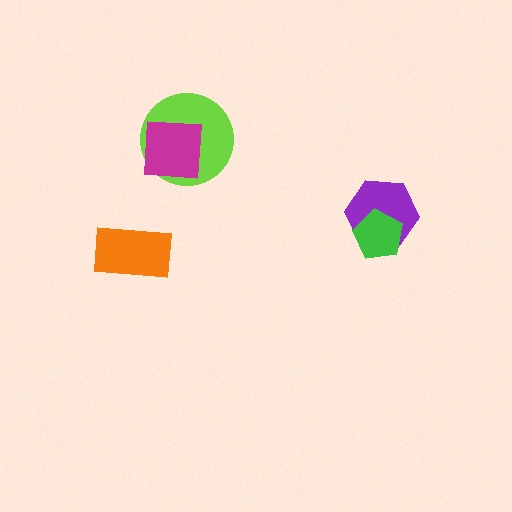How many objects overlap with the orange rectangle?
0 objects overlap with the orange rectangle.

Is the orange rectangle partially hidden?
No, no other shape covers it.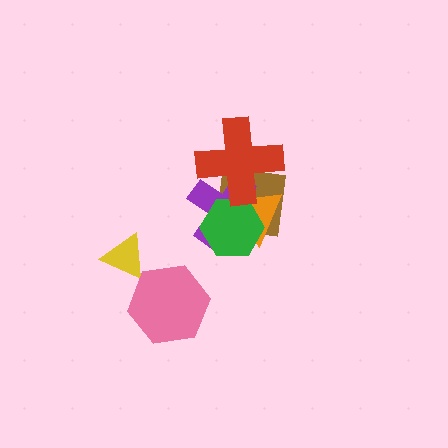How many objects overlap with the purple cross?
4 objects overlap with the purple cross.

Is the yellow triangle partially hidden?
No, no other shape covers it.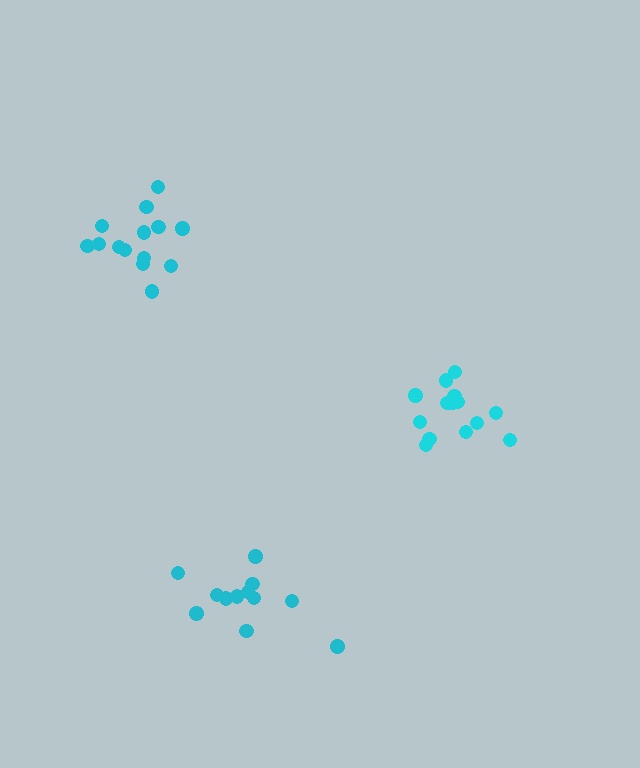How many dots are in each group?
Group 1: 14 dots, Group 2: 12 dots, Group 3: 14 dots (40 total).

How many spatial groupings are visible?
There are 3 spatial groupings.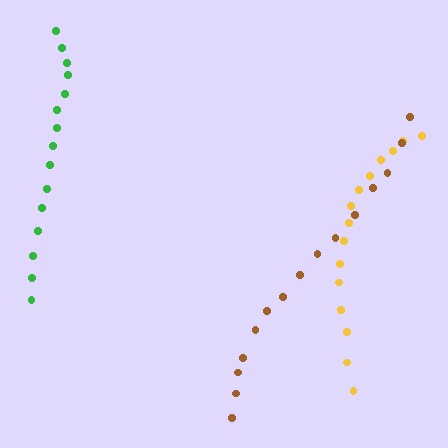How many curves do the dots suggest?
There are 3 distinct paths.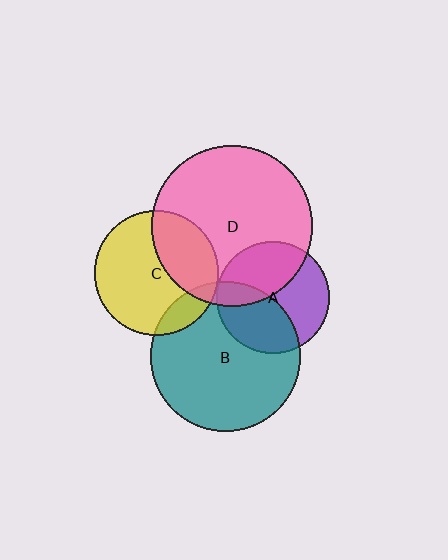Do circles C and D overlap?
Yes.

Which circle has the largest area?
Circle D (pink).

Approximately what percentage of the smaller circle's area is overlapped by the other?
Approximately 35%.